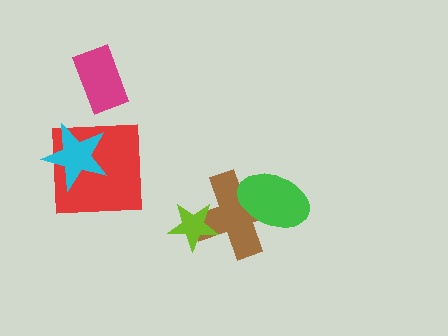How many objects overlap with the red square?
1 object overlaps with the red square.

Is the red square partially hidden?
Yes, it is partially covered by another shape.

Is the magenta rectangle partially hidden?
No, no other shape covers it.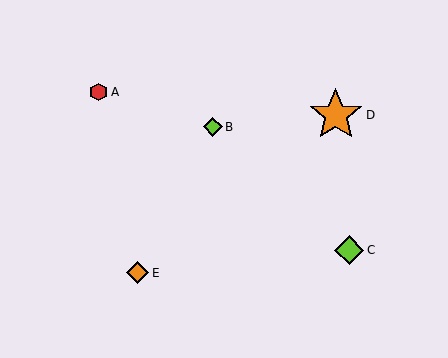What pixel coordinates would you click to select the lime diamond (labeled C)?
Click at (349, 250) to select the lime diamond C.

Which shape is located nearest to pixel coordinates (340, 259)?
The lime diamond (labeled C) at (349, 250) is nearest to that location.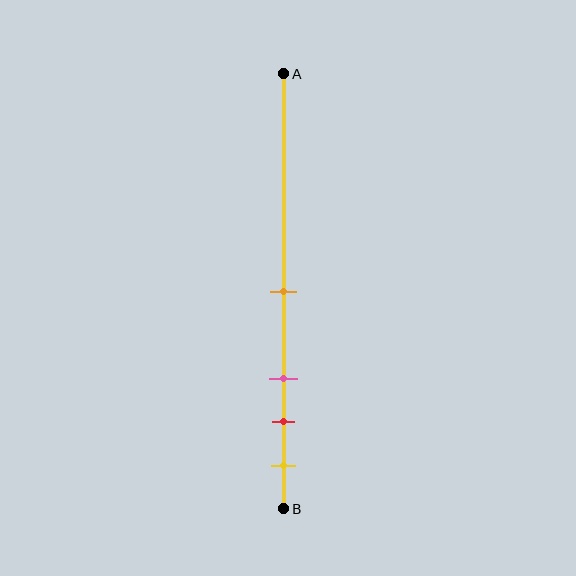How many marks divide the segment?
There are 4 marks dividing the segment.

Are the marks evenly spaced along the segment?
No, the marks are not evenly spaced.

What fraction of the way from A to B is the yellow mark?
The yellow mark is approximately 90% (0.9) of the way from A to B.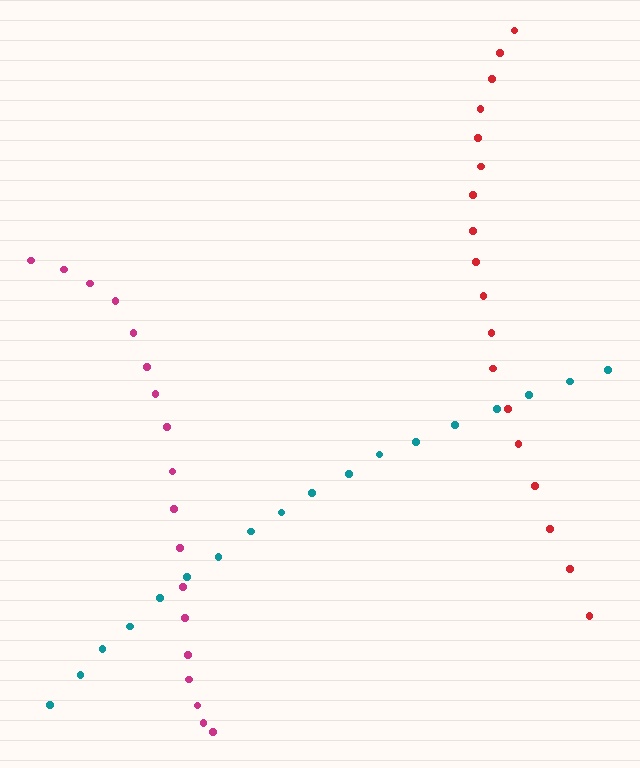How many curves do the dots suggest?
There are 3 distinct paths.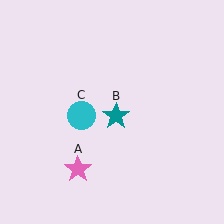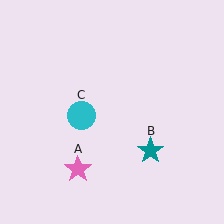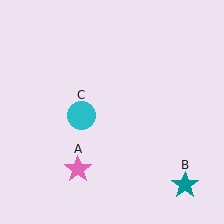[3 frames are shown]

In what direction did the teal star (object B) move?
The teal star (object B) moved down and to the right.